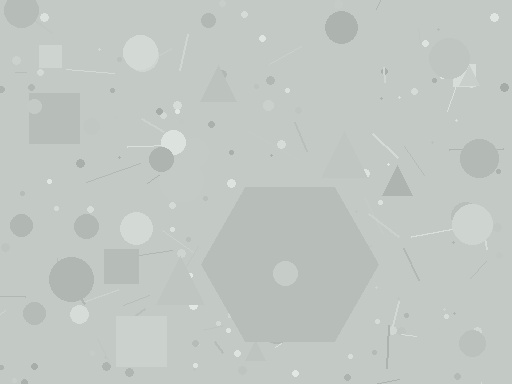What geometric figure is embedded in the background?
A hexagon is embedded in the background.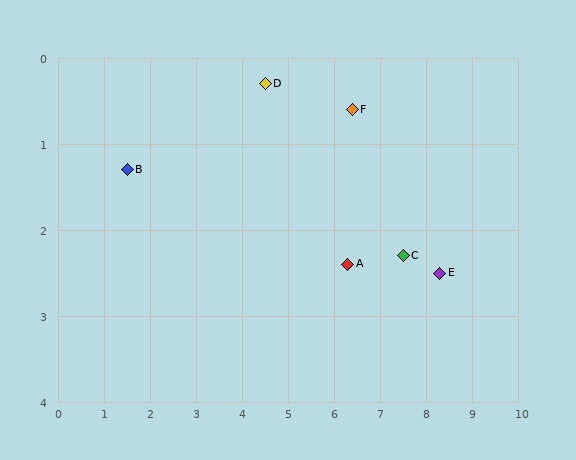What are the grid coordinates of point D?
Point D is at approximately (4.5, 0.3).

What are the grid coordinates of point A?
Point A is at approximately (6.3, 2.4).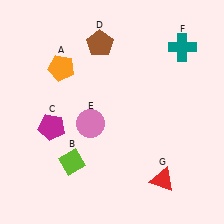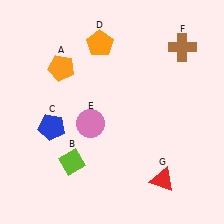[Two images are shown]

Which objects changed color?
C changed from magenta to blue. D changed from brown to orange. F changed from teal to brown.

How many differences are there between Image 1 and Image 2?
There are 3 differences between the two images.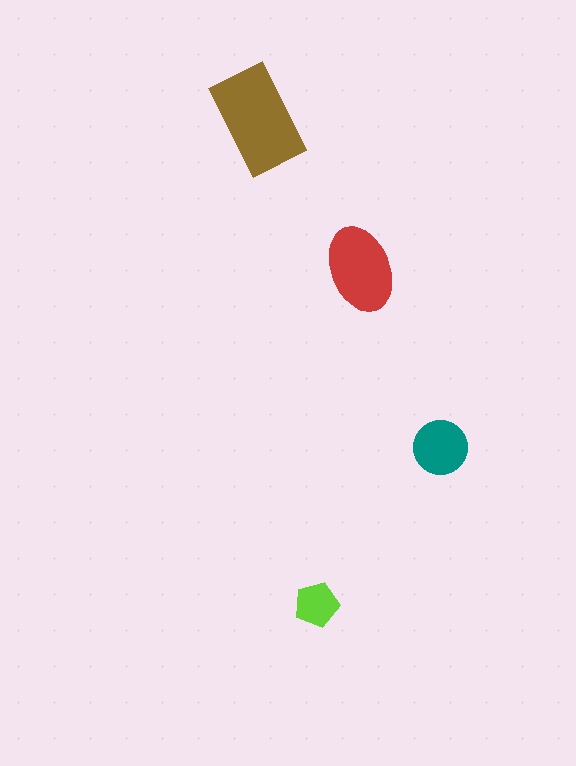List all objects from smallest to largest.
The lime pentagon, the teal circle, the red ellipse, the brown rectangle.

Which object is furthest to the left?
The brown rectangle is leftmost.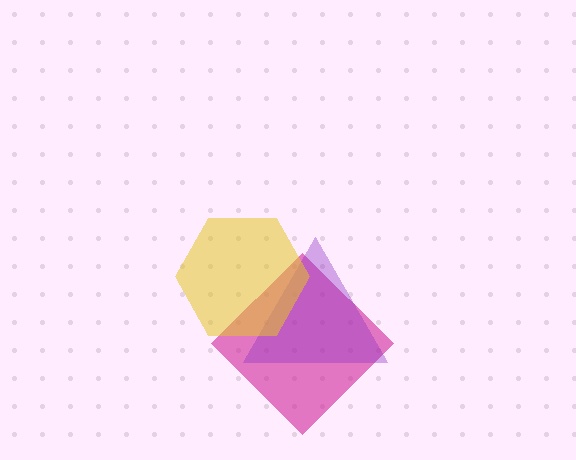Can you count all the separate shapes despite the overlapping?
Yes, there are 3 separate shapes.